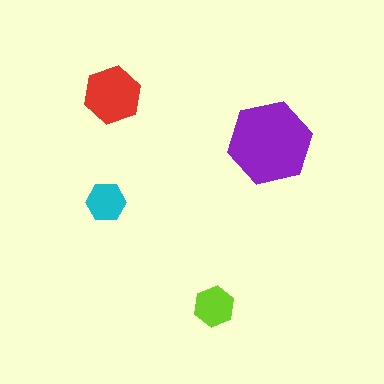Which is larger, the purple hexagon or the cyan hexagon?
The purple one.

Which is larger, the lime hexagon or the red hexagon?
The red one.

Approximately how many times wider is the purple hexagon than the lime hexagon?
About 2 times wider.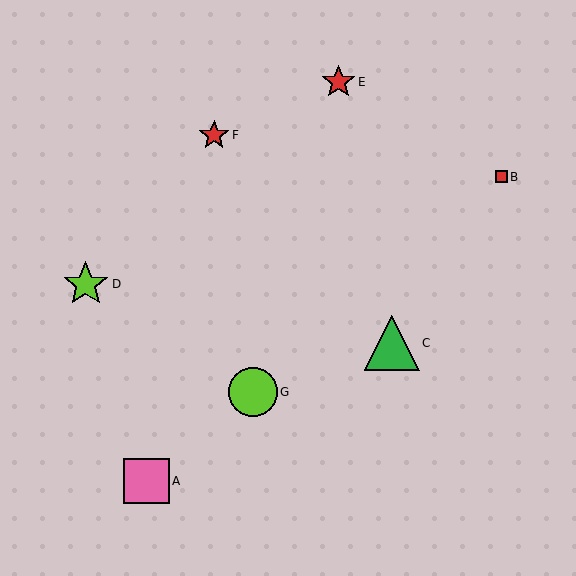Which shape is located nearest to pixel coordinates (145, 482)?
The pink square (labeled A) at (147, 481) is nearest to that location.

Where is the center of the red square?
The center of the red square is at (501, 177).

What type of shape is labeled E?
Shape E is a red star.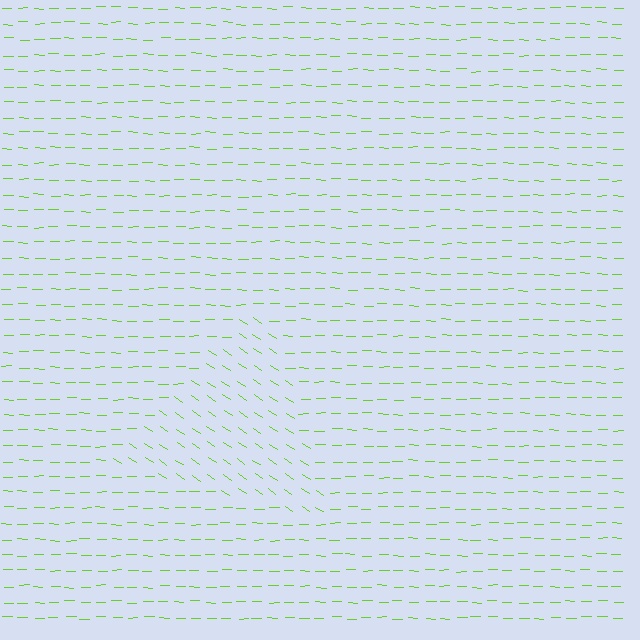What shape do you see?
I see a triangle.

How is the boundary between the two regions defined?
The boundary is defined purely by a change in line orientation (approximately 33 degrees difference). All lines are the same color and thickness.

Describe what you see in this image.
The image is filled with small lime line segments. A triangle region in the image has lines oriented differently from the surrounding lines, creating a visible texture boundary.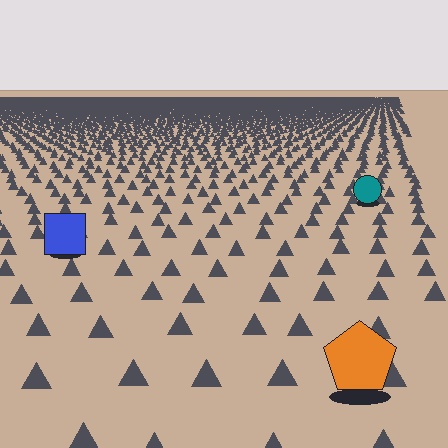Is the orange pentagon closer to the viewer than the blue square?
Yes. The orange pentagon is closer — you can tell from the texture gradient: the ground texture is coarser near it.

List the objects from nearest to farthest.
From nearest to farthest: the orange pentagon, the blue square, the teal circle.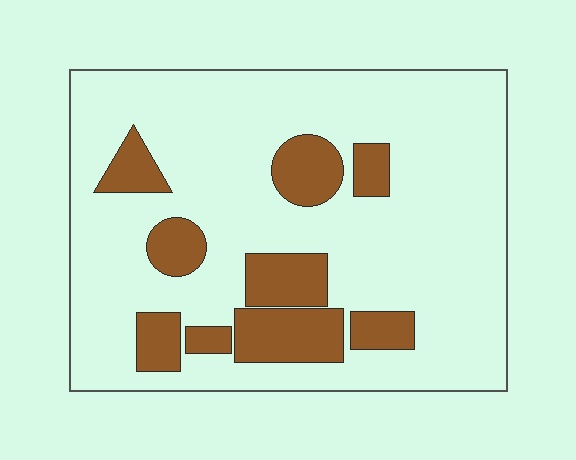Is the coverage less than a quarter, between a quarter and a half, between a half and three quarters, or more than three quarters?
Less than a quarter.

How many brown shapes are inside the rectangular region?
9.